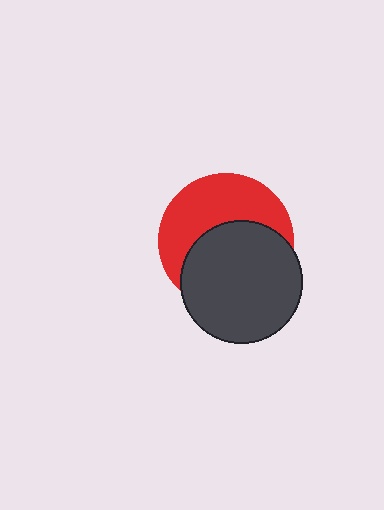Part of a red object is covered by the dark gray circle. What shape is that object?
It is a circle.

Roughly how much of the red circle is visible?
About half of it is visible (roughly 47%).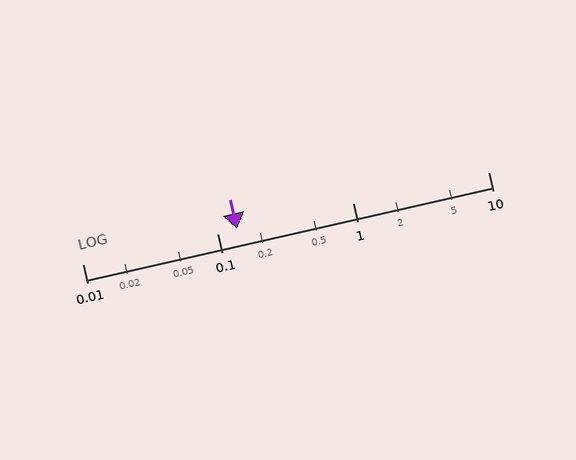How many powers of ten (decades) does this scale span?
The scale spans 3 decades, from 0.01 to 10.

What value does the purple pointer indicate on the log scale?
The pointer indicates approximately 0.14.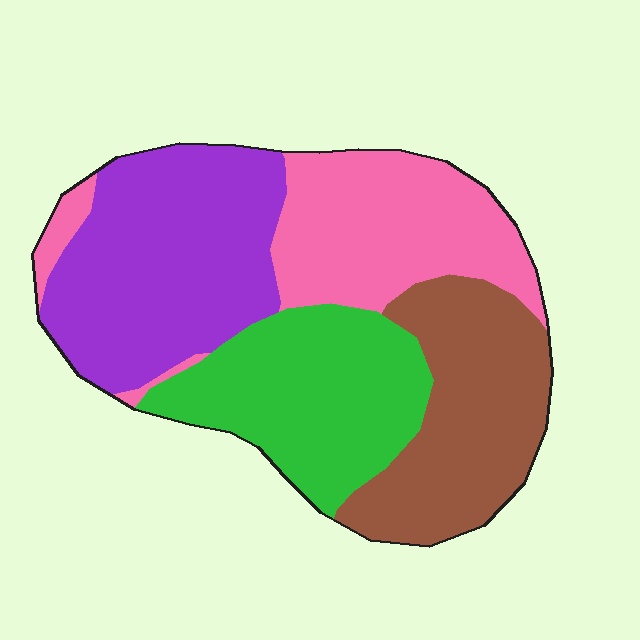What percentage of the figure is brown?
Brown covers about 25% of the figure.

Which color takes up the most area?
Purple, at roughly 30%.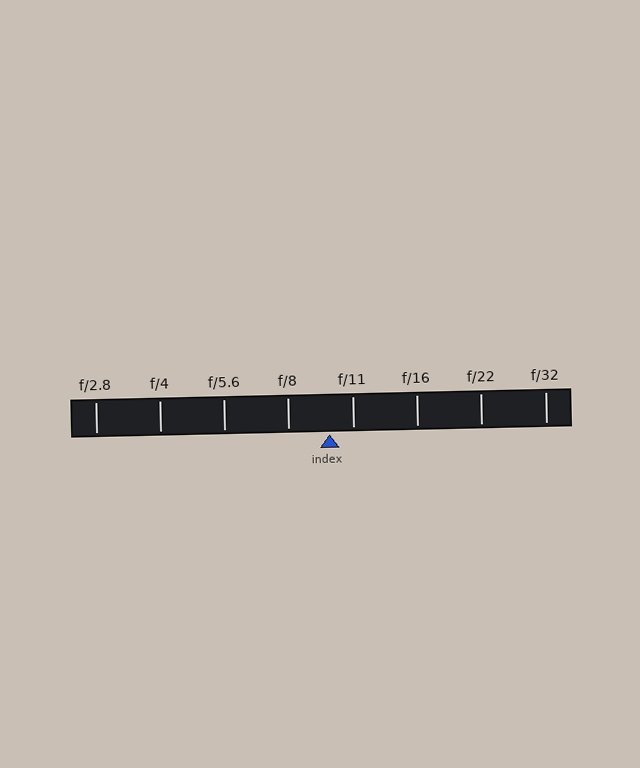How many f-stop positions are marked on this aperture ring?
There are 8 f-stop positions marked.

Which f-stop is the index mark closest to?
The index mark is closest to f/11.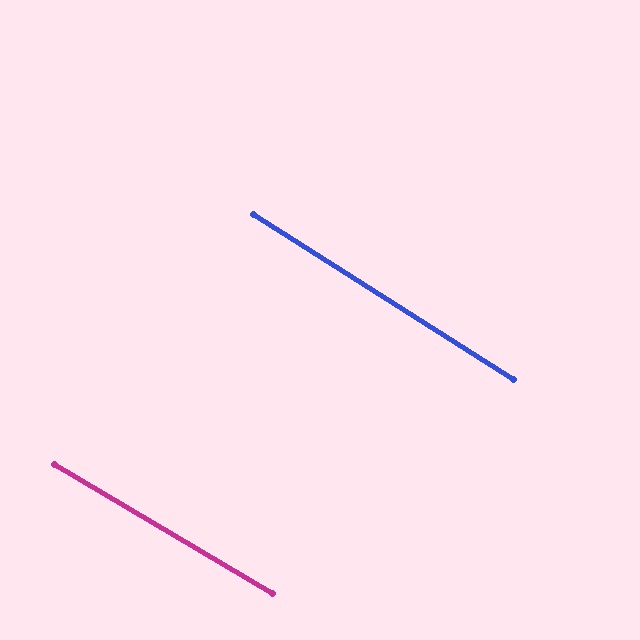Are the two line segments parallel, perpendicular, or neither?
Parallel — their directions differ by only 1.6°.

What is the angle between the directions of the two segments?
Approximately 2 degrees.